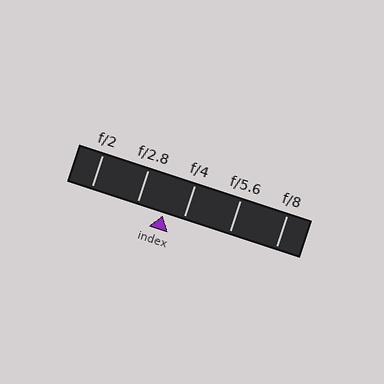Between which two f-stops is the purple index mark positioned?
The index mark is between f/2.8 and f/4.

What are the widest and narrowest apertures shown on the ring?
The widest aperture shown is f/2 and the narrowest is f/8.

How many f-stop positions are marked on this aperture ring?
There are 5 f-stop positions marked.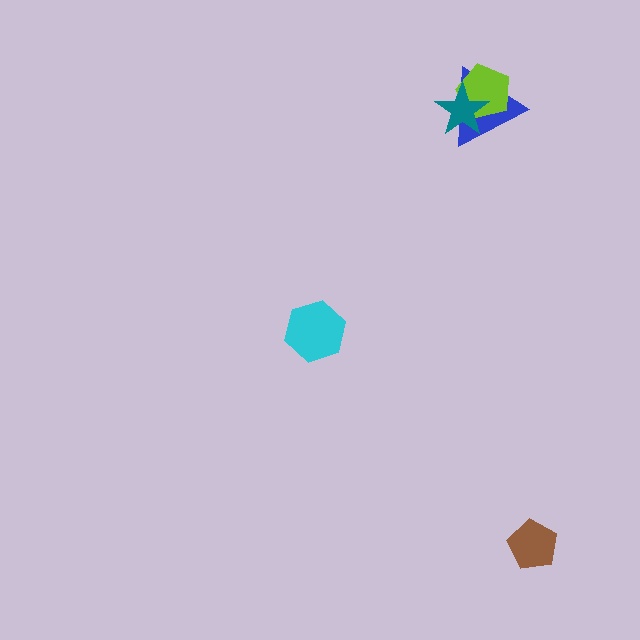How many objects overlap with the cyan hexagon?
0 objects overlap with the cyan hexagon.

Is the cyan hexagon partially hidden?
No, no other shape covers it.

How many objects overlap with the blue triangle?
2 objects overlap with the blue triangle.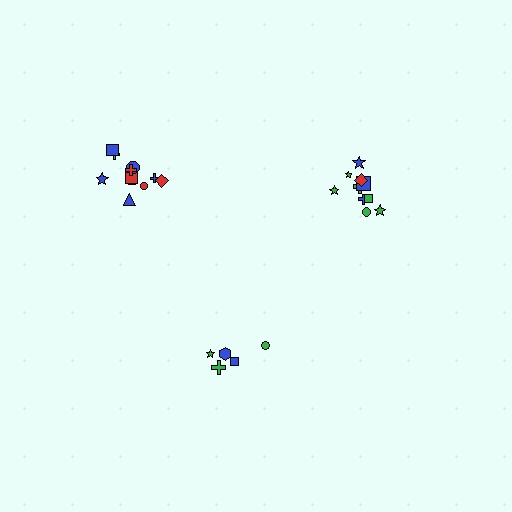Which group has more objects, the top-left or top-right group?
The top-left group.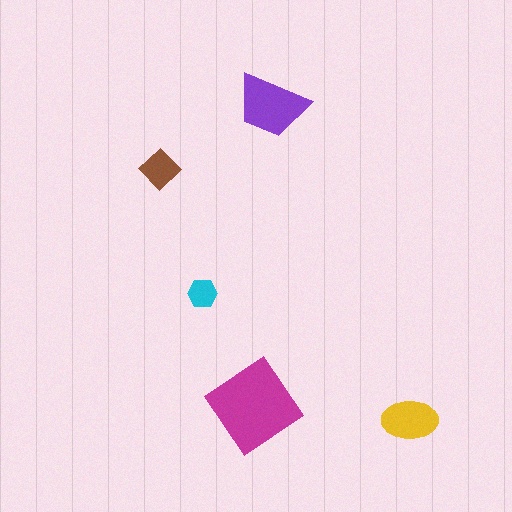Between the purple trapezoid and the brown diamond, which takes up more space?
The purple trapezoid.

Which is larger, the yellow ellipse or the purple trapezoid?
The purple trapezoid.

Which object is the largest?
The magenta diamond.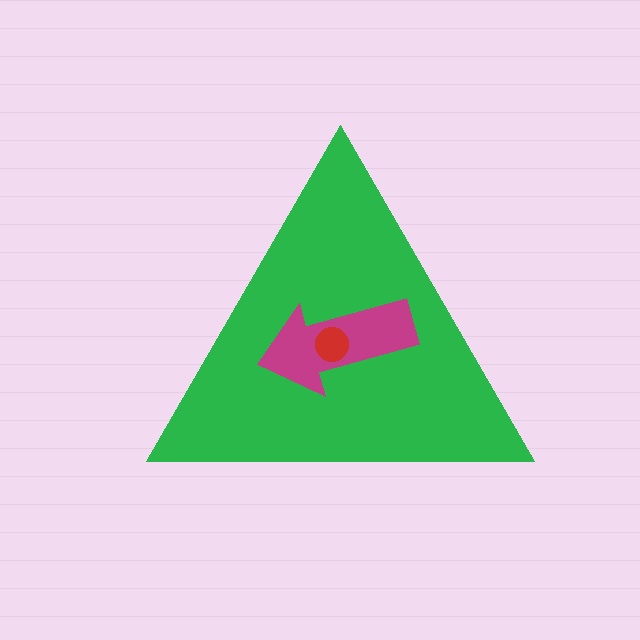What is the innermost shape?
The red circle.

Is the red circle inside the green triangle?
Yes.